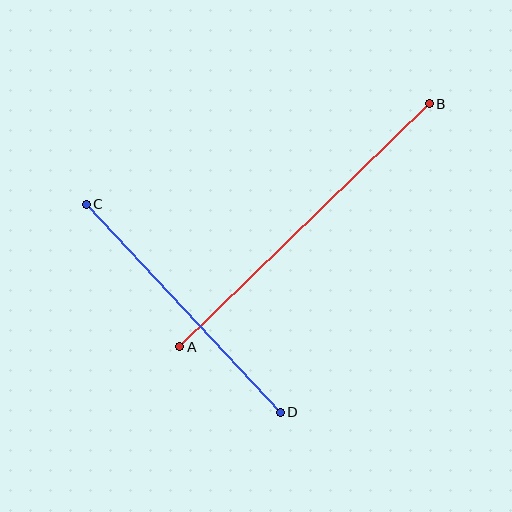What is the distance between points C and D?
The distance is approximately 284 pixels.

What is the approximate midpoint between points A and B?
The midpoint is at approximately (305, 225) pixels.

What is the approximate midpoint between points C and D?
The midpoint is at approximately (183, 308) pixels.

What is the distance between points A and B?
The distance is approximately 348 pixels.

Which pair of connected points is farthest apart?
Points A and B are farthest apart.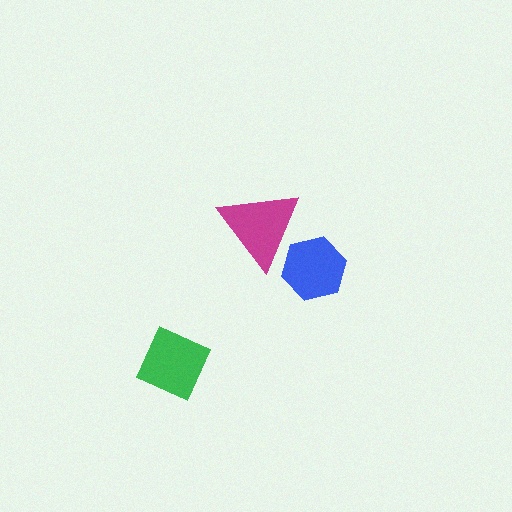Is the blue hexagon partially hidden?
Yes, it is partially covered by another shape.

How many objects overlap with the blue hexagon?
1 object overlaps with the blue hexagon.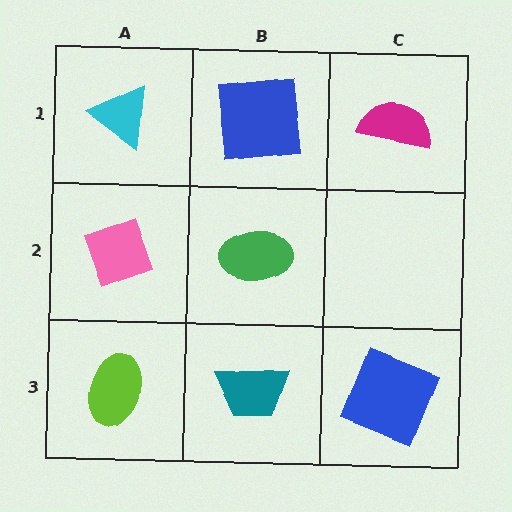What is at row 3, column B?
A teal trapezoid.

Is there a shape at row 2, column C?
No, that cell is empty.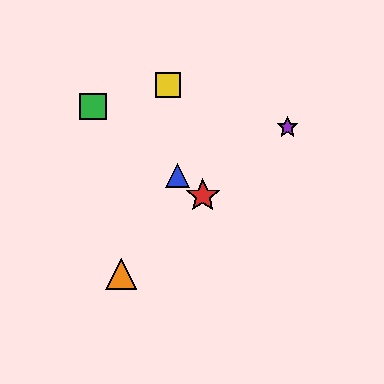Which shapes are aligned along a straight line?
The red star, the blue triangle, the green square are aligned along a straight line.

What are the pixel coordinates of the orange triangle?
The orange triangle is at (121, 274).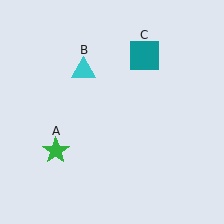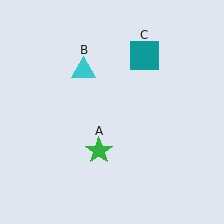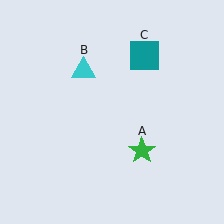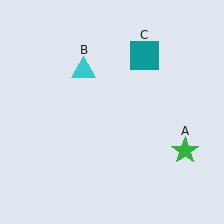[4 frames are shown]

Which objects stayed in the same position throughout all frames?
Cyan triangle (object B) and teal square (object C) remained stationary.